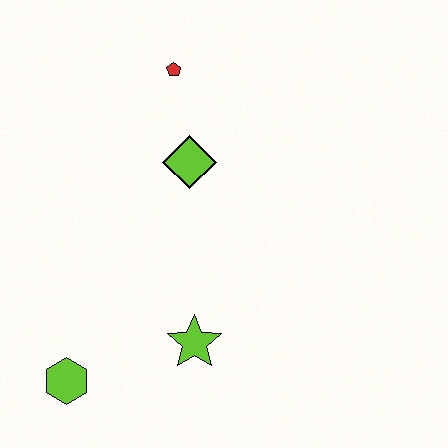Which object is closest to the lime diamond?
The red pentagon is closest to the lime diamond.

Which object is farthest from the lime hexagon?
The red pentagon is farthest from the lime hexagon.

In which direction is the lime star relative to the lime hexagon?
The lime star is to the right of the lime hexagon.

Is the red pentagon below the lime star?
No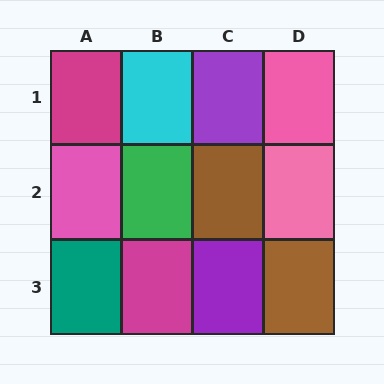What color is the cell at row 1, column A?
Magenta.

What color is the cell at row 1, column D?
Pink.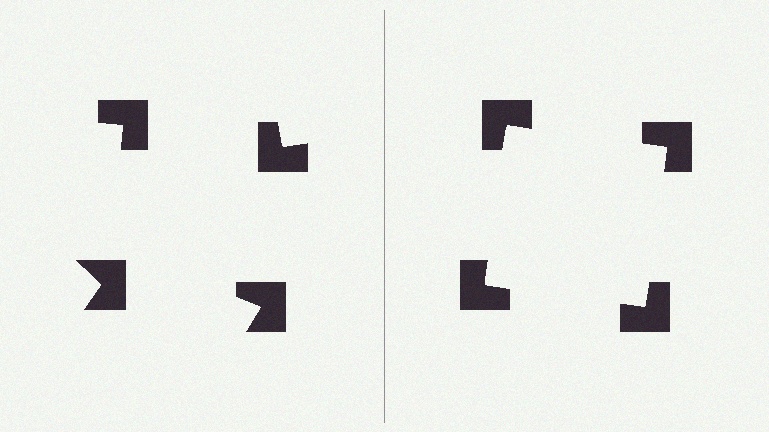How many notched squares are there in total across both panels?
8 — 4 on each side.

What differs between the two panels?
The notched squares are positioned identically on both sides; only the wedge orientations differ. On the right they align to a square; on the left they are misaligned.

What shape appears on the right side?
An illusory square.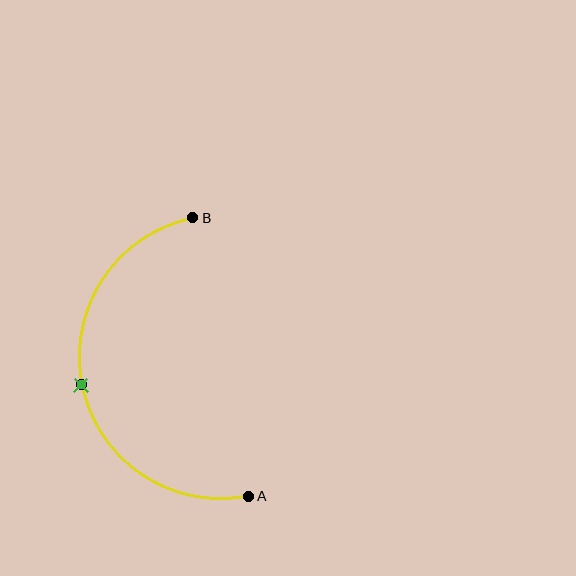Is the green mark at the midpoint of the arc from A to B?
Yes. The green mark lies on the arc at equal arc-length from both A and B — it is the arc midpoint.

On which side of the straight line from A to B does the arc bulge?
The arc bulges to the left of the straight line connecting A and B.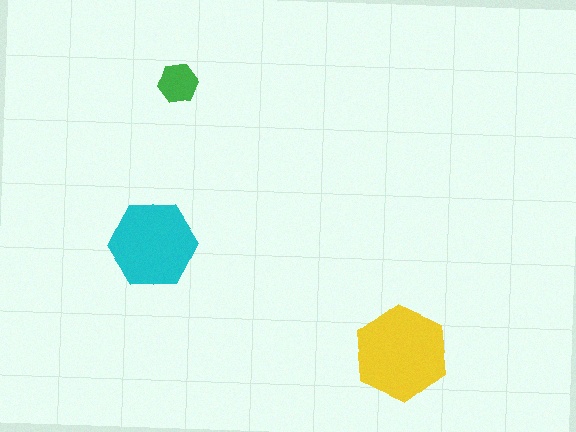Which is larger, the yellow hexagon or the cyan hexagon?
The yellow one.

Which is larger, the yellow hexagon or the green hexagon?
The yellow one.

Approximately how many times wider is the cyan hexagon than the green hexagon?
About 2 times wider.